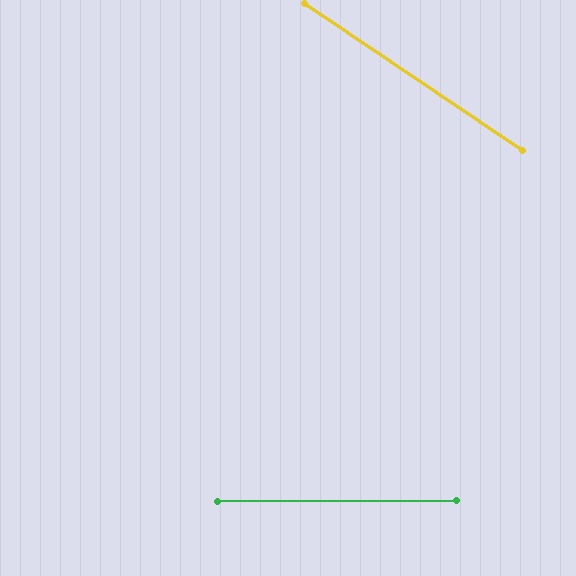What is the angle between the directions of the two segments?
Approximately 34 degrees.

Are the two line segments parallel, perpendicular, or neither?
Neither parallel nor perpendicular — they differ by about 34°.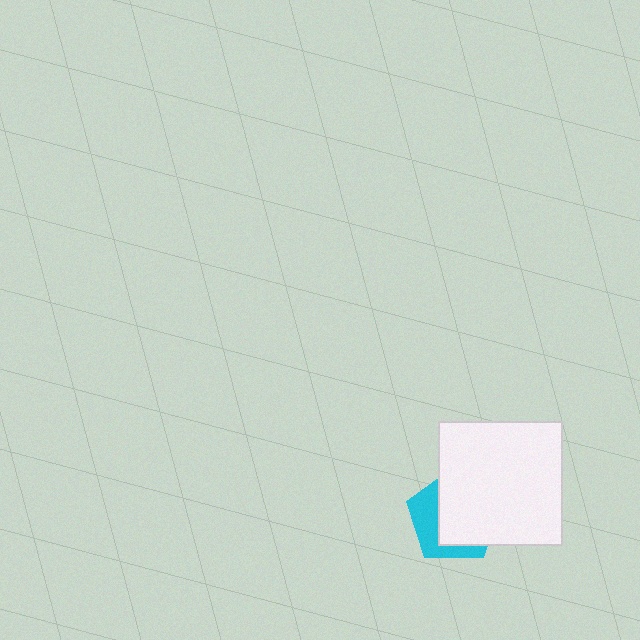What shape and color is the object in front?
The object in front is a white square.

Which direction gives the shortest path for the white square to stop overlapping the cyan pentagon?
Moving right gives the shortest separation.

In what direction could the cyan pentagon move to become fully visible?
The cyan pentagon could move left. That would shift it out from behind the white square entirely.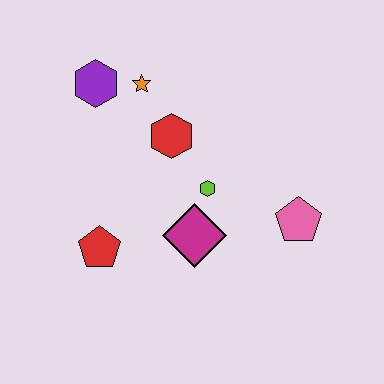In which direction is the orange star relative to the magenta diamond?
The orange star is above the magenta diamond.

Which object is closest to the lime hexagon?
The magenta diamond is closest to the lime hexagon.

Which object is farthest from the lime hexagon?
The purple hexagon is farthest from the lime hexagon.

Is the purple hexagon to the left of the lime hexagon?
Yes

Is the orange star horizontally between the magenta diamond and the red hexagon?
No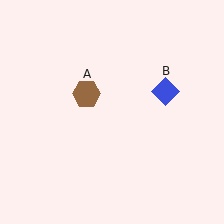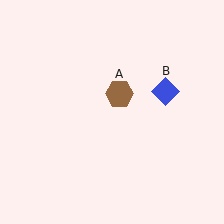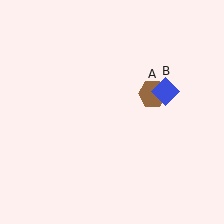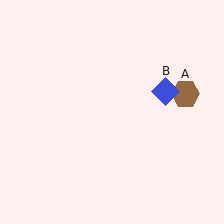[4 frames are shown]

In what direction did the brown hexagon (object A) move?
The brown hexagon (object A) moved right.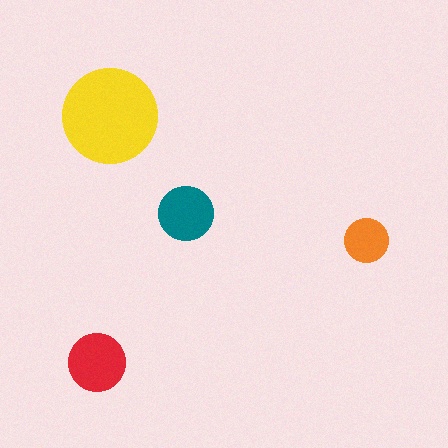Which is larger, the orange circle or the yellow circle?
The yellow one.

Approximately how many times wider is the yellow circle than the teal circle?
About 2 times wider.